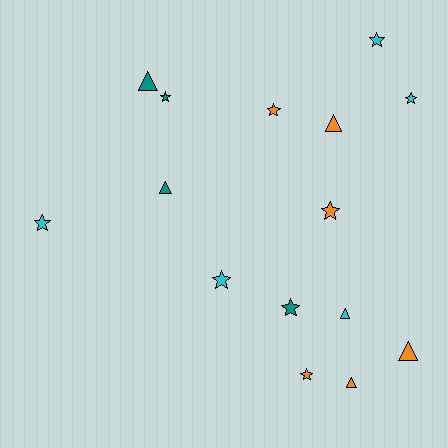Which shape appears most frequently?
Star, with 9 objects.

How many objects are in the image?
There are 15 objects.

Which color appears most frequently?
Orange, with 6 objects.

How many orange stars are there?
There are 3 orange stars.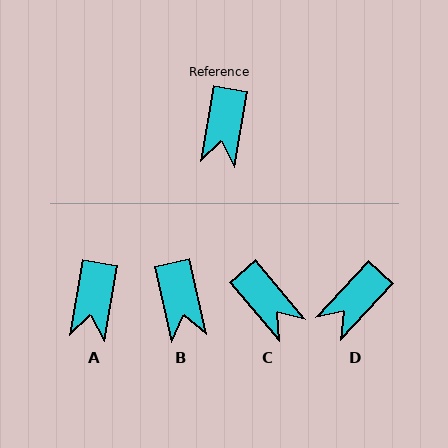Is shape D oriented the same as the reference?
No, it is off by about 33 degrees.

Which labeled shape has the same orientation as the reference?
A.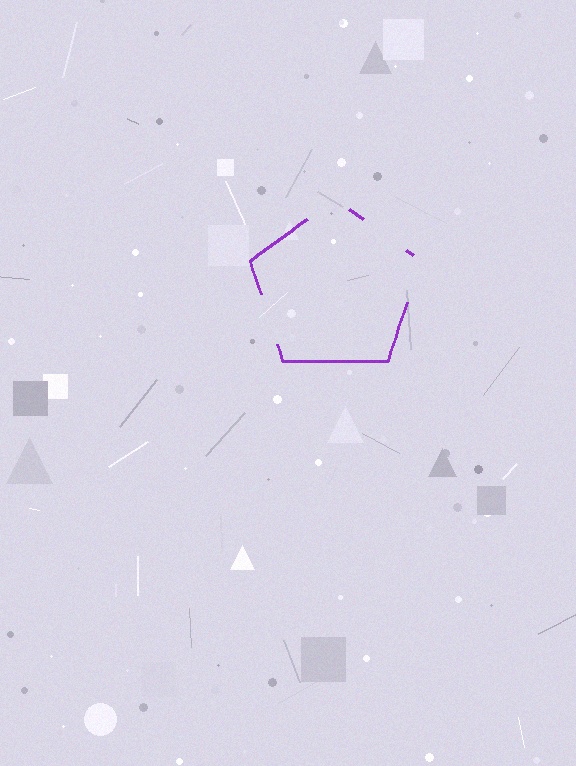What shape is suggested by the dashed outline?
The dashed outline suggests a pentagon.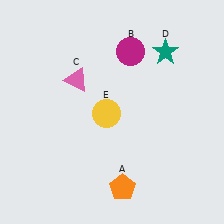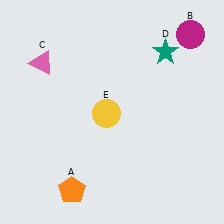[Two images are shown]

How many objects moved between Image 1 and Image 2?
3 objects moved between the two images.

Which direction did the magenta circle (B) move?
The magenta circle (B) moved right.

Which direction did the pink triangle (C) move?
The pink triangle (C) moved left.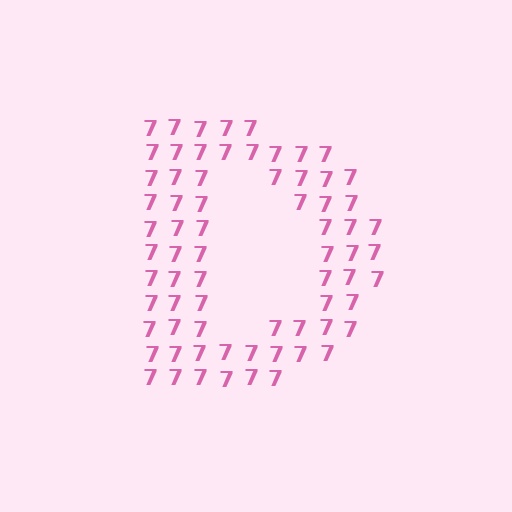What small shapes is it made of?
It is made of small digit 7's.